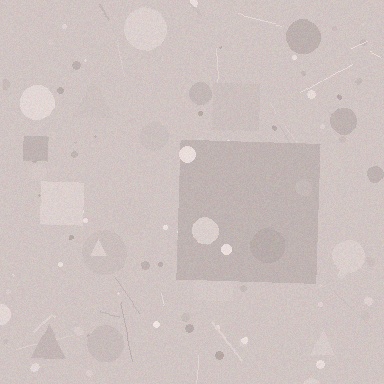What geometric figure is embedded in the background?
A square is embedded in the background.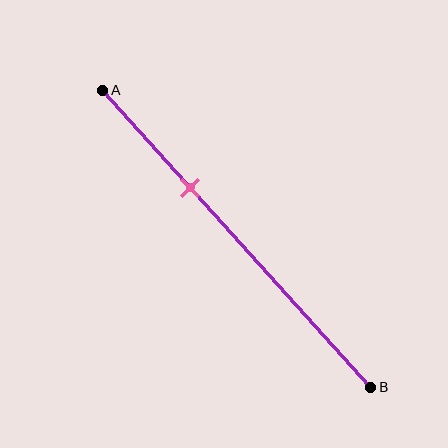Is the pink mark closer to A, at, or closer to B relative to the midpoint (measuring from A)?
The pink mark is closer to point A than the midpoint of segment AB.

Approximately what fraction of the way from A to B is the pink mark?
The pink mark is approximately 35% of the way from A to B.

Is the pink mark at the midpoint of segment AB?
No, the mark is at about 35% from A, not at the 50% midpoint.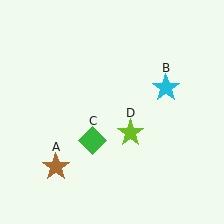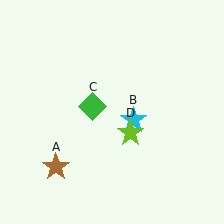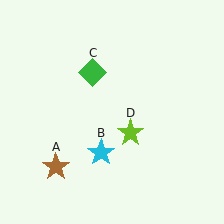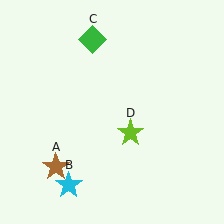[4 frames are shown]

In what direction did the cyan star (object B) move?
The cyan star (object B) moved down and to the left.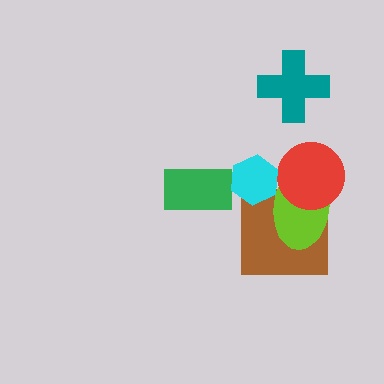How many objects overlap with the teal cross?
0 objects overlap with the teal cross.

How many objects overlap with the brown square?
3 objects overlap with the brown square.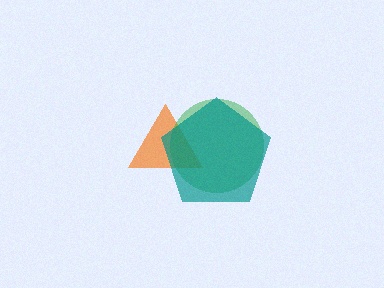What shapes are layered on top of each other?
The layered shapes are: an orange triangle, a green circle, a teal pentagon.